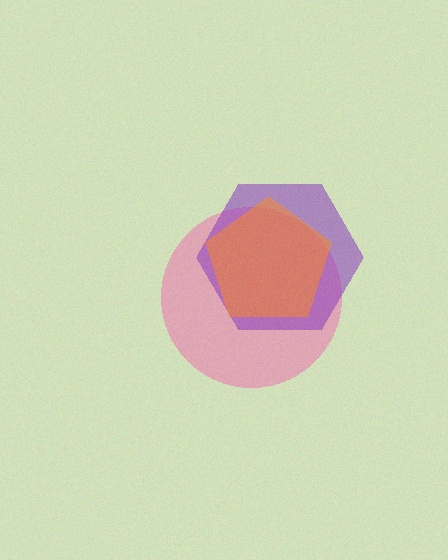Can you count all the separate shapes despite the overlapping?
Yes, there are 3 separate shapes.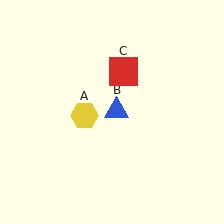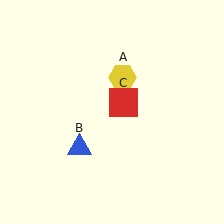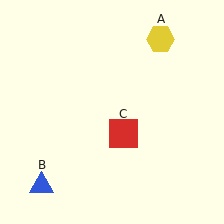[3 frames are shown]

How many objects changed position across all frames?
3 objects changed position: yellow hexagon (object A), blue triangle (object B), red square (object C).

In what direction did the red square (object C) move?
The red square (object C) moved down.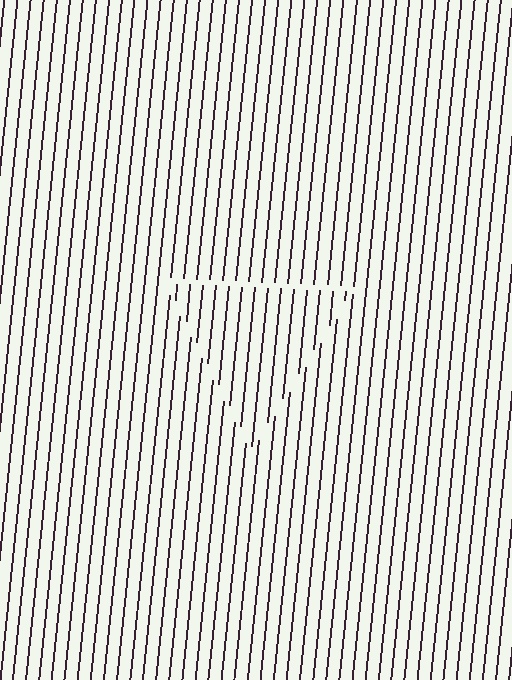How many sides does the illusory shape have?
3 sides — the line-ends trace a triangle.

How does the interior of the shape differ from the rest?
The interior of the shape contains the same grating, shifted by half a period — the contour is defined by the phase discontinuity where line-ends from the inner and outer gratings abut.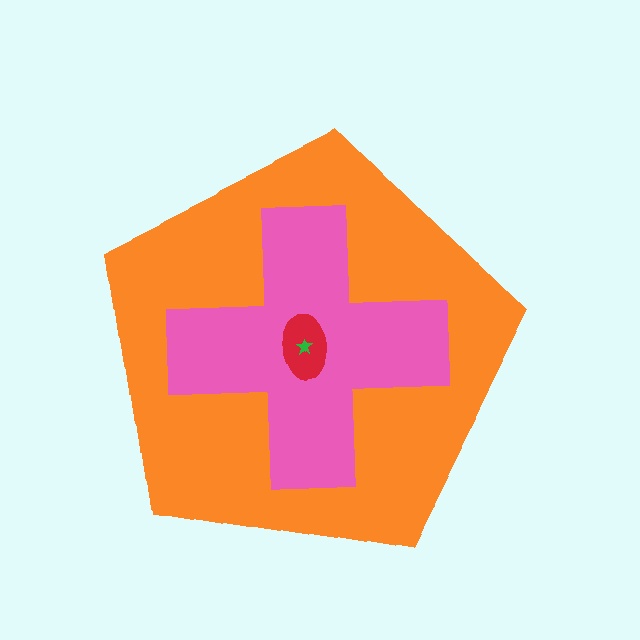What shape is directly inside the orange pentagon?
The pink cross.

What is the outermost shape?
The orange pentagon.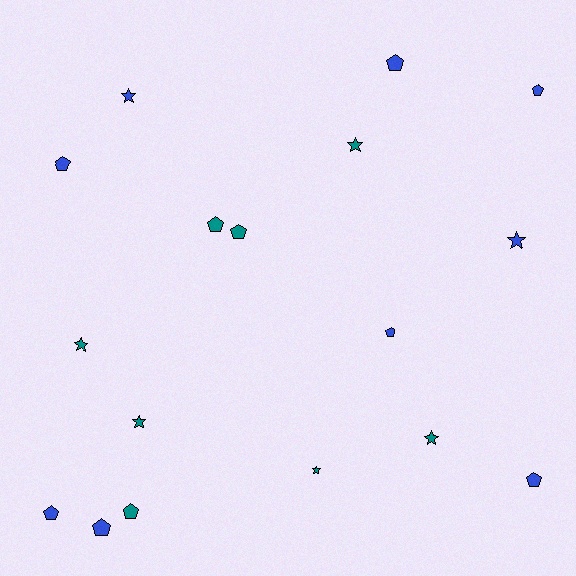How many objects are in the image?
There are 17 objects.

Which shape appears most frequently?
Pentagon, with 10 objects.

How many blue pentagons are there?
There are 7 blue pentagons.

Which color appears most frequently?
Blue, with 9 objects.